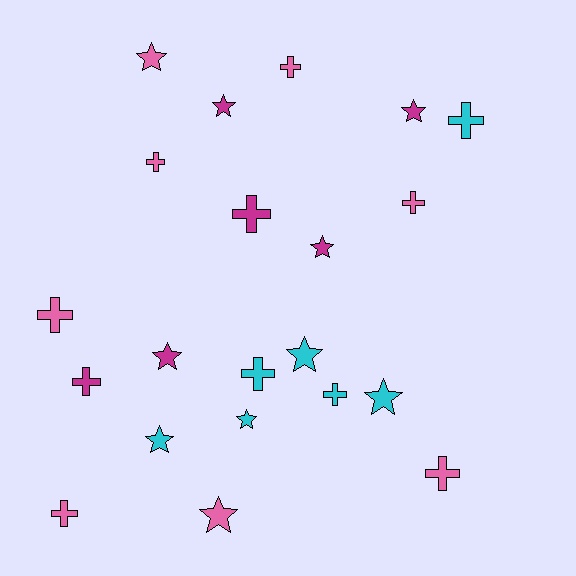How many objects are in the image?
There are 21 objects.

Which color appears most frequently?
Pink, with 8 objects.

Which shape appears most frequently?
Cross, with 11 objects.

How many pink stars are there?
There are 2 pink stars.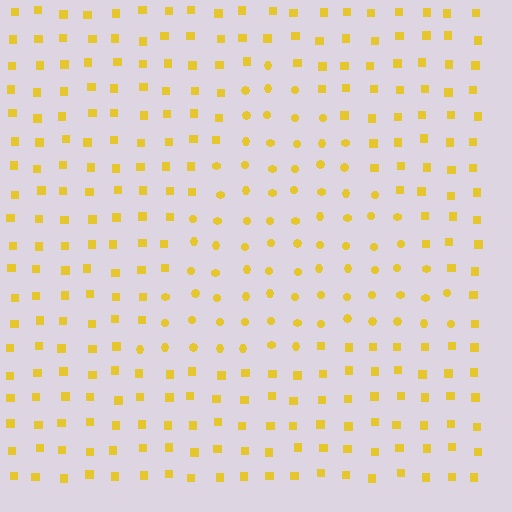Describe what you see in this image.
The image is filled with small yellow elements arranged in a uniform grid. A triangle-shaped region contains circles, while the surrounding area contains squares. The boundary is defined purely by the change in element shape.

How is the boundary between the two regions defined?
The boundary is defined by a change in element shape: circles inside vs. squares outside. All elements share the same color and spacing.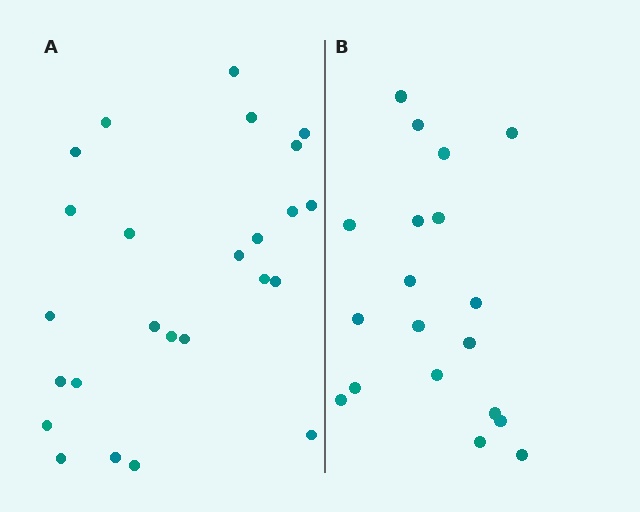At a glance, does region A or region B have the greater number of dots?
Region A (the left region) has more dots.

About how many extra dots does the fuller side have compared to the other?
Region A has about 6 more dots than region B.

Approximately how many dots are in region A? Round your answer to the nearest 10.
About 20 dots. (The exact count is 25, which rounds to 20.)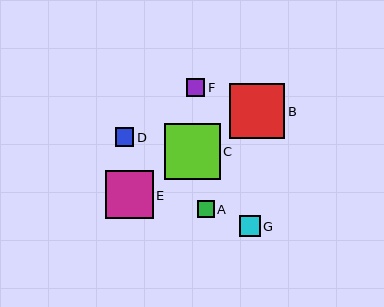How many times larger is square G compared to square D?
Square G is approximately 1.1 times the size of square D.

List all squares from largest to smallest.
From largest to smallest: C, B, E, G, D, F, A.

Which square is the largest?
Square C is the largest with a size of approximately 56 pixels.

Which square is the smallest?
Square A is the smallest with a size of approximately 17 pixels.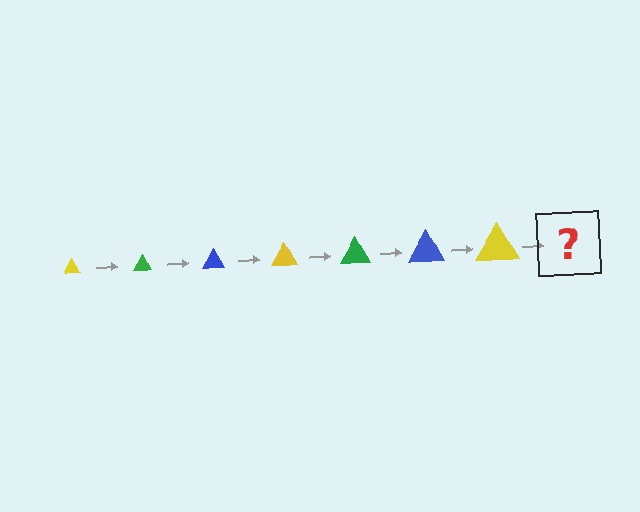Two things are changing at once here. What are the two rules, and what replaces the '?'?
The two rules are that the triangle grows larger each step and the color cycles through yellow, green, and blue. The '?' should be a green triangle, larger than the previous one.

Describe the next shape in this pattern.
It should be a green triangle, larger than the previous one.